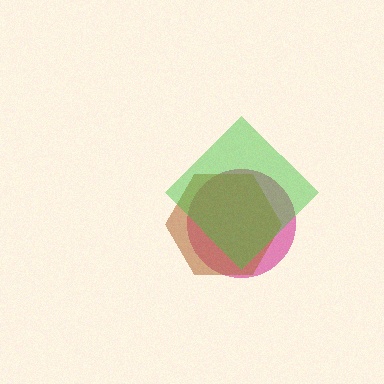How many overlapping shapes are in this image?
There are 3 overlapping shapes in the image.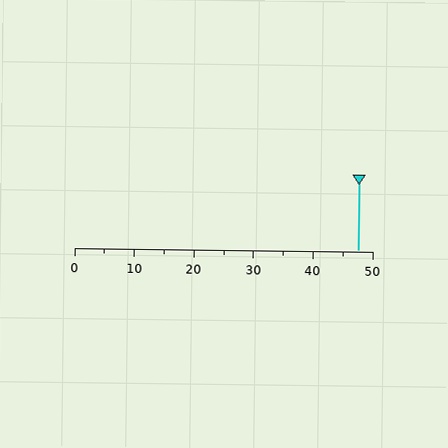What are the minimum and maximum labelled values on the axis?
The axis runs from 0 to 50.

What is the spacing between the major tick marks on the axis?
The major ticks are spaced 10 apart.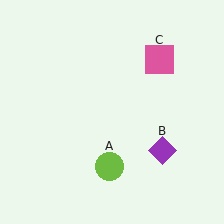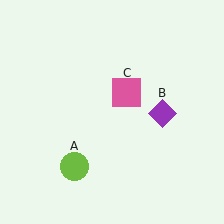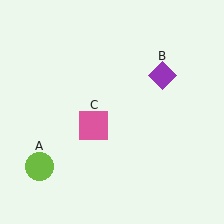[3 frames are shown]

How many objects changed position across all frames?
3 objects changed position: lime circle (object A), purple diamond (object B), pink square (object C).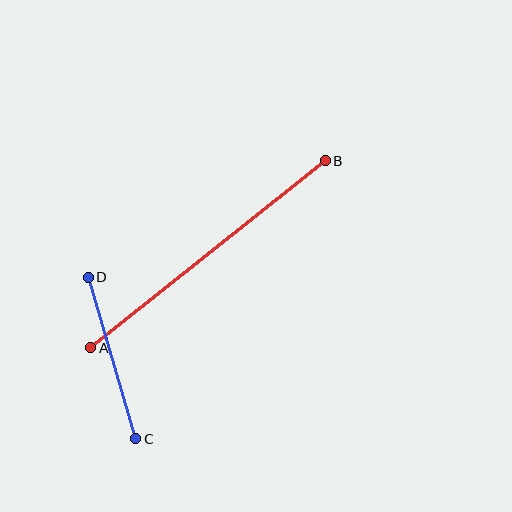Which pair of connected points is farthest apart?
Points A and B are farthest apart.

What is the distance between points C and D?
The distance is approximately 168 pixels.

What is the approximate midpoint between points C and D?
The midpoint is at approximately (112, 358) pixels.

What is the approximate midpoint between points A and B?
The midpoint is at approximately (208, 254) pixels.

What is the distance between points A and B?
The distance is approximately 300 pixels.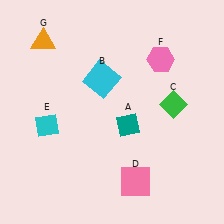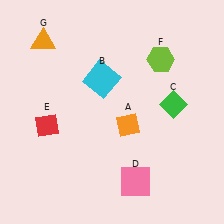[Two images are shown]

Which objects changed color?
A changed from teal to orange. E changed from cyan to red. F changed from pink to lime.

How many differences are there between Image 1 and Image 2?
There are 3 differences between the two images.